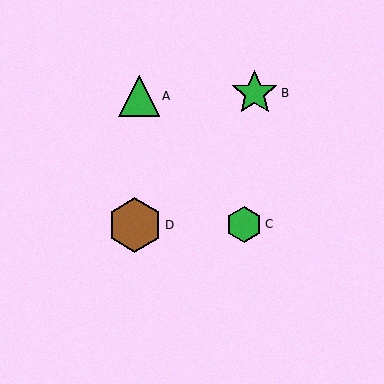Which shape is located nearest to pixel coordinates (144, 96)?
The green triangle (labeled A) at (139, 96) is nearest to that location.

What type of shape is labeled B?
Shape B is a green star.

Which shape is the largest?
The brown hexagon (labeled D) is the largest.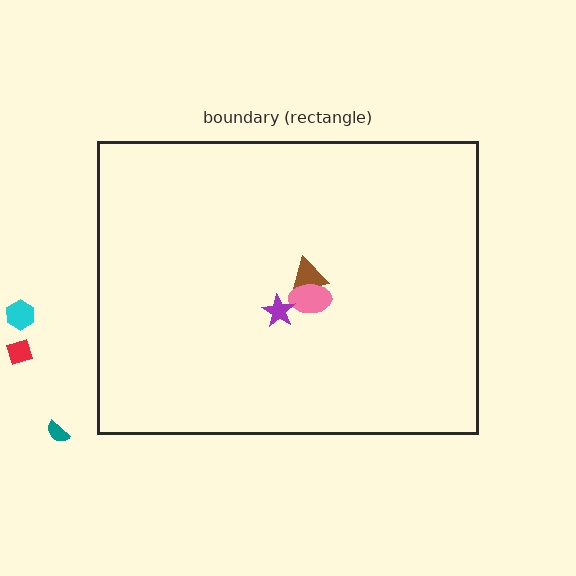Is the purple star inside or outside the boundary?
Inside.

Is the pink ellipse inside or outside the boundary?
Inside.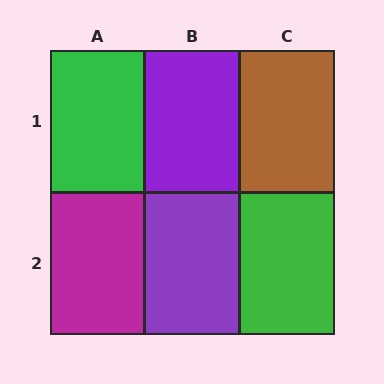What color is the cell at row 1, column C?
Brown.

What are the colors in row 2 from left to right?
Magenta, purple, green.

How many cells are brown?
1 cell is brown.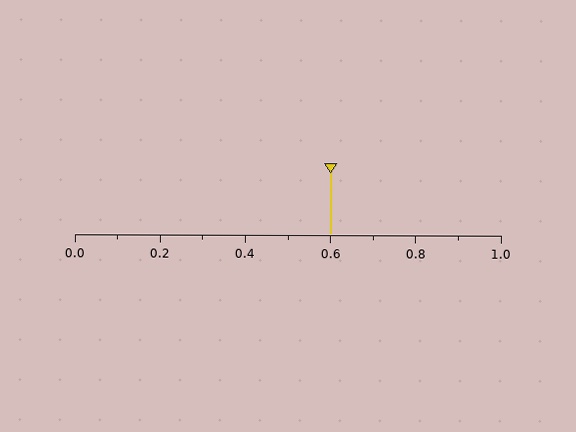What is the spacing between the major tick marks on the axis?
The major ticks are spaced 0.2 apart.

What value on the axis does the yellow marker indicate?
The marker indicates approximately 0.6.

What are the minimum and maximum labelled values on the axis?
The axis runs from 0.0 to 1.0.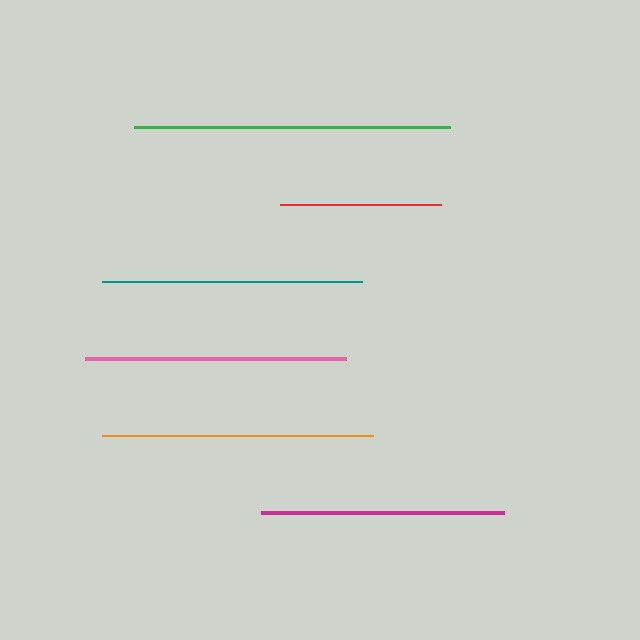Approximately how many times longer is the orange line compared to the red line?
The orange line is approximately 1.7 times the length of the red line.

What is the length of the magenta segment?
The magenta segment is approximately 243 pixels long.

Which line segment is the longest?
The green line is the longest at approximately 317 pixels.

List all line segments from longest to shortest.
From longest to shortest: green, orange, pink, teal, magenta, red.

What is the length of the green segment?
The green segment is approximately 317 pixels long.